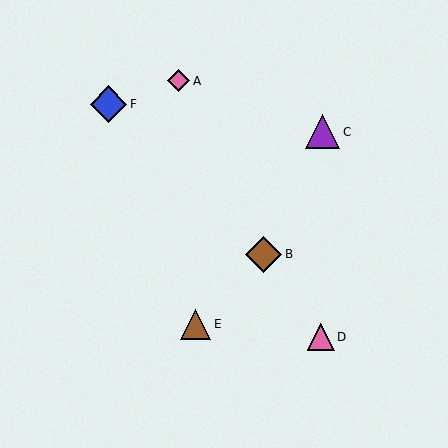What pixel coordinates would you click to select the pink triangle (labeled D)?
Click at (321, 337) to select the pink triangle D.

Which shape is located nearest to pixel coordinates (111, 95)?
The blue diamond (labeled F) at (108, 104) is nearest to that location.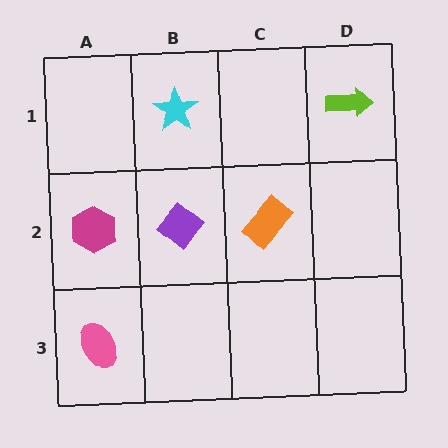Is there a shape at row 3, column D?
No, that cell is empty.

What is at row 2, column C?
An orange rectangle.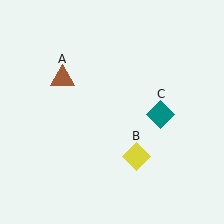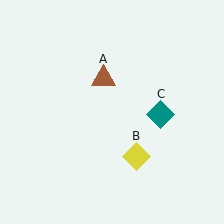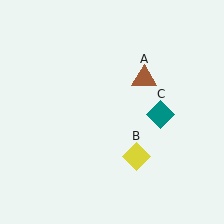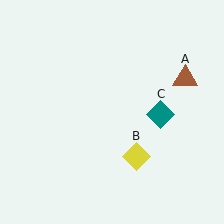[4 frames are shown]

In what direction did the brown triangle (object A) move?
The brown triangle (object A) moved right.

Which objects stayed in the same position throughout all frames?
Yellow diamond (object B) and teal diamond (object C) remained stationary.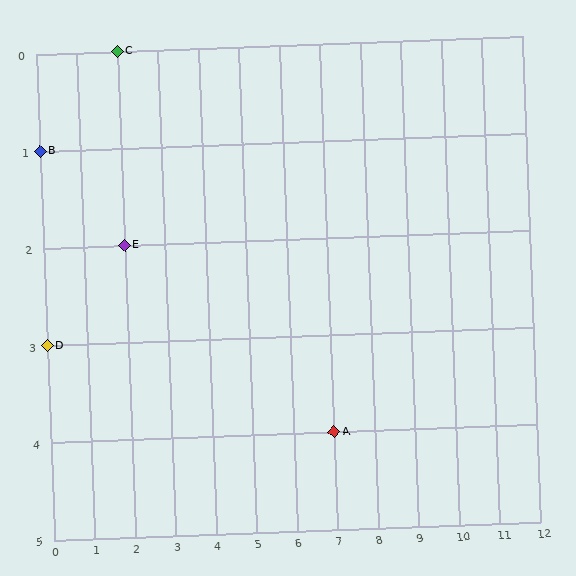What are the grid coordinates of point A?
Point A is at grid coordinates (7, 4).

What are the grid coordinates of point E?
Point E is at grid coordinates (2, 2).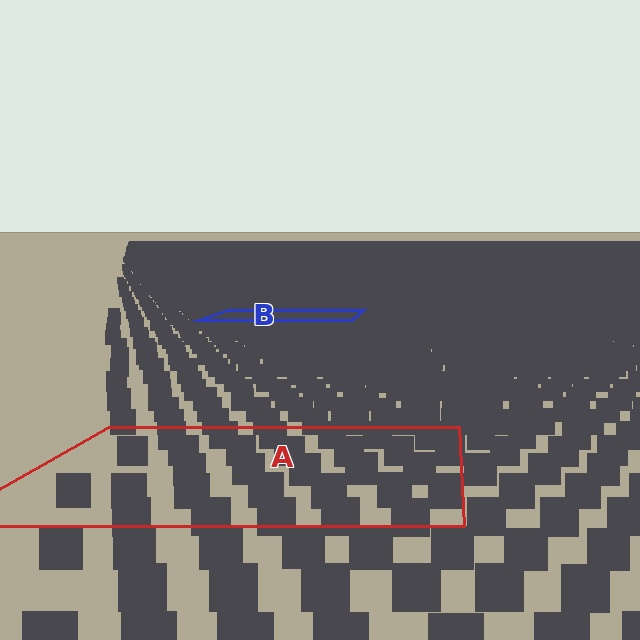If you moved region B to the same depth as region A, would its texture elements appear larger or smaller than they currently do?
They would appear larger. At a closer depth, the same texture elements are projected at a bigger on-screen size.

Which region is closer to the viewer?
Region A is closer. The texture elements there are larger and more spread out.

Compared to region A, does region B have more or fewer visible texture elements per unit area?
Region B has more texture elements per unit area — they are packed more densely because it is farther away.